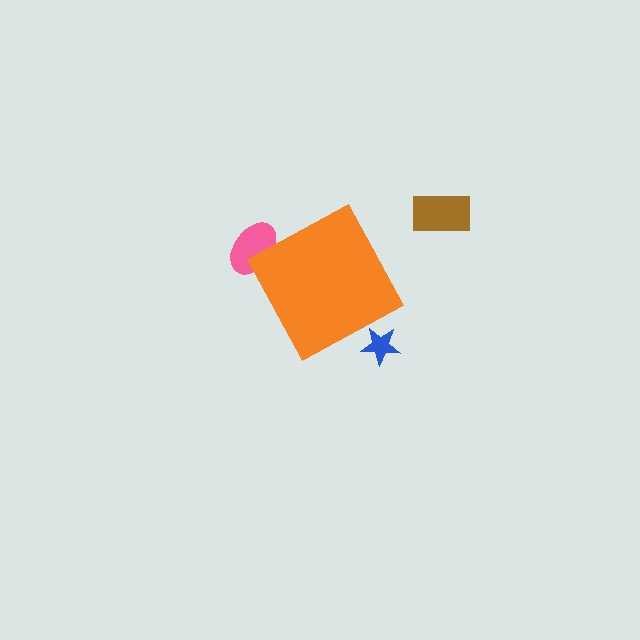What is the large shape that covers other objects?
An orange diamond.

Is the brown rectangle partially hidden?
No, the brown rectangle is fully visible.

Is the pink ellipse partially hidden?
Yes, the pink ellipse is partially hidden behind the orange diamond.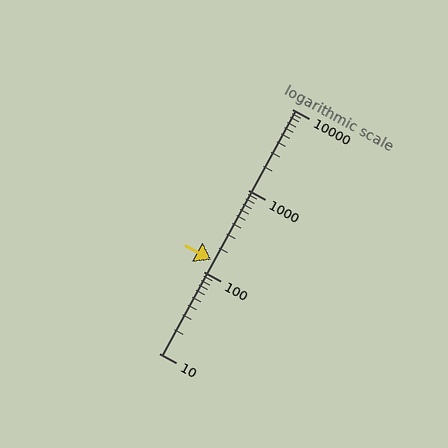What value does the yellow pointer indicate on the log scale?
The pointer indicates approximately 140.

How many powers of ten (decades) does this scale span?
The scale spans 3 decades, from 10 to 10000.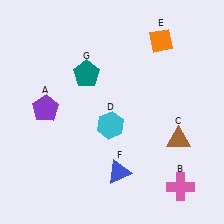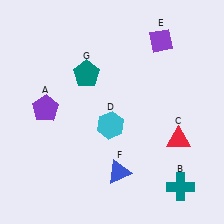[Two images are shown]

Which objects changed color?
B changed from pink to teal. C changed from brown to red. E changed from orange to purple.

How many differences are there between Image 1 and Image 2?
There are 3 differences between the two images.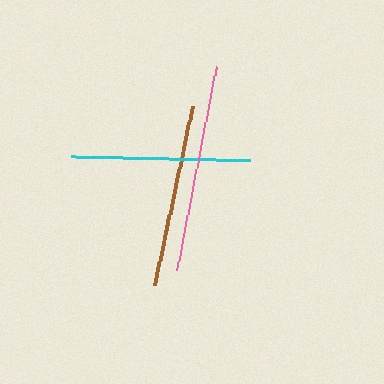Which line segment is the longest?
The pink line is the longest at approximately 207 pixels.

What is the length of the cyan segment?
The cyan segment is approximately 179 pixels long.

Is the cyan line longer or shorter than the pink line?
The pink line is longer than the cyan line.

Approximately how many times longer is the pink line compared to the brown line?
The pink line is approximately 1.1 times the length of the brown line.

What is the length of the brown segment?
The brown segment is approximately 184 pixels long.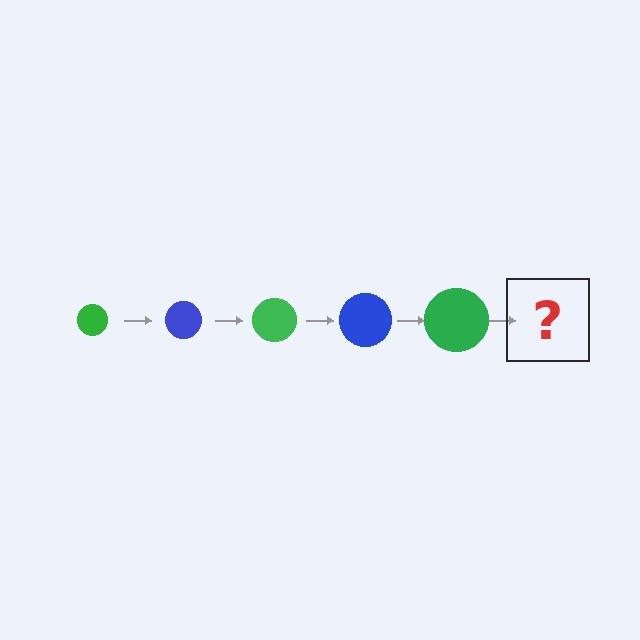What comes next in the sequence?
The next element should be a blue circle, larger than the previous one.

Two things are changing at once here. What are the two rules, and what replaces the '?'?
The two rules are that the circle grows larger each step and the color cycles through green and blue. The '?' should be a blue circle, larger than the previous one.